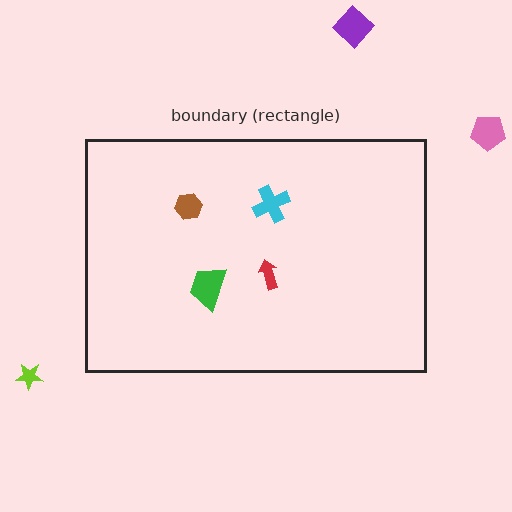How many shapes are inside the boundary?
4 inside, 3 outside.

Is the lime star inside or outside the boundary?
Outside.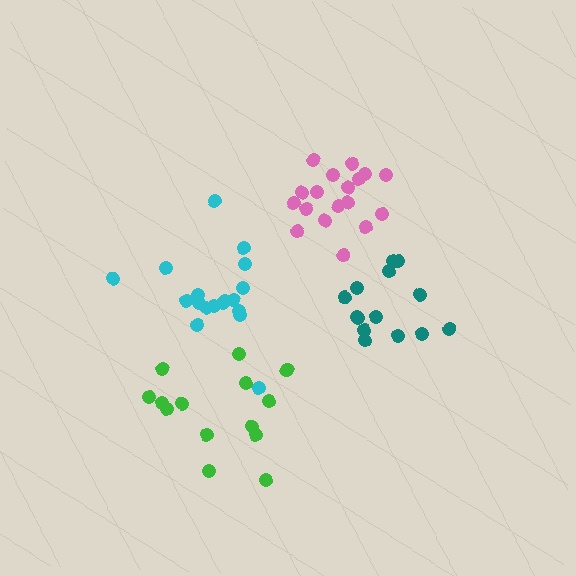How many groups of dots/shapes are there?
There are 4 groups.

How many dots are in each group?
Group 1: 14 dots, Group 2: 14 dots, Group 3: 18 dots, Group 4: 18 dots (64 total).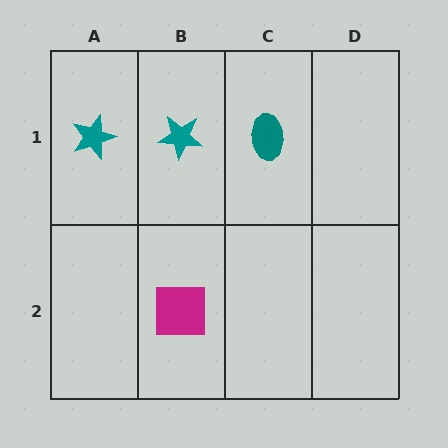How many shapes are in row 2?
1 shape.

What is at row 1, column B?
A teal star.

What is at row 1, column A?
A teal star.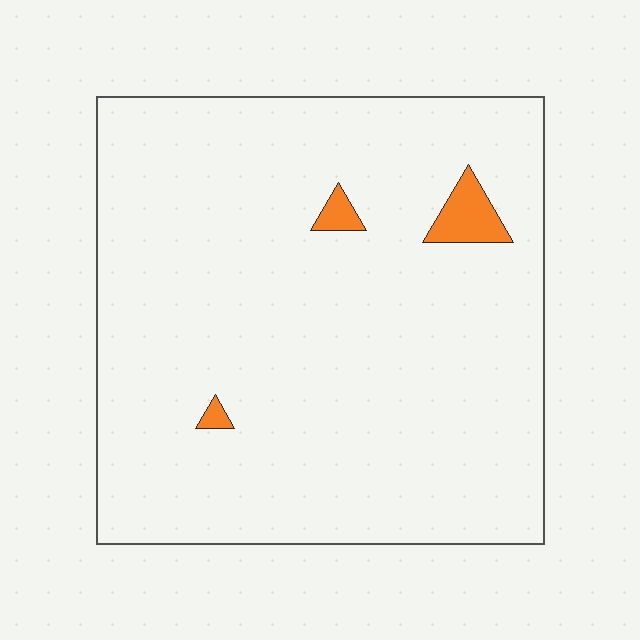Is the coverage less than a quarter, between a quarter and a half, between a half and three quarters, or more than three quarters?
Less than a quarter.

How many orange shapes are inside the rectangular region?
3.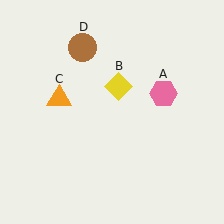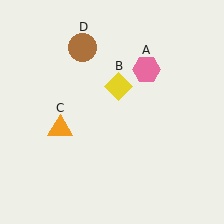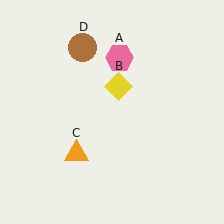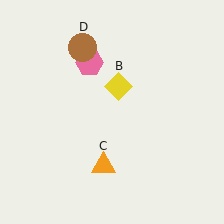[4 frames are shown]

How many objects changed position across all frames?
2 objects changed position: pink hexagon (object A), orange triangle (object C).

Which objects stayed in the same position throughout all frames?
Yellow diamond (object B) and brown circle (object D) remained stationary.